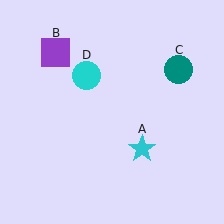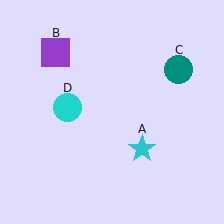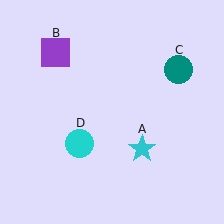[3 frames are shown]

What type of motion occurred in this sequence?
The cyan circle (object D) rotated counterclockwise around the center of the scene.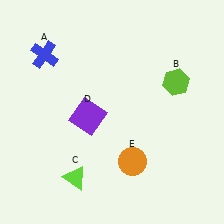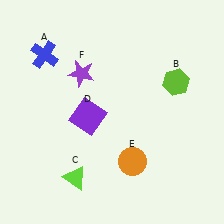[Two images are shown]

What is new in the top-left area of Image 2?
A purple star (F) was added in the top-left area of Image 2.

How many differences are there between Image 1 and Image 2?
There is 1 difference between the two images.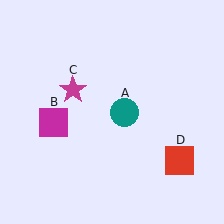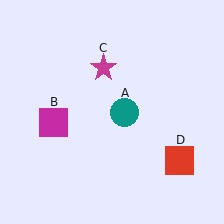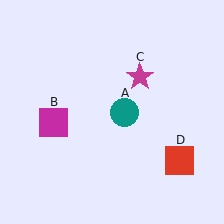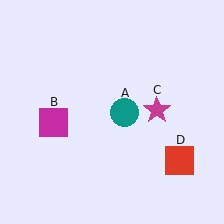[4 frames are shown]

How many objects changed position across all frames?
1 object changed position: magenta star (object C).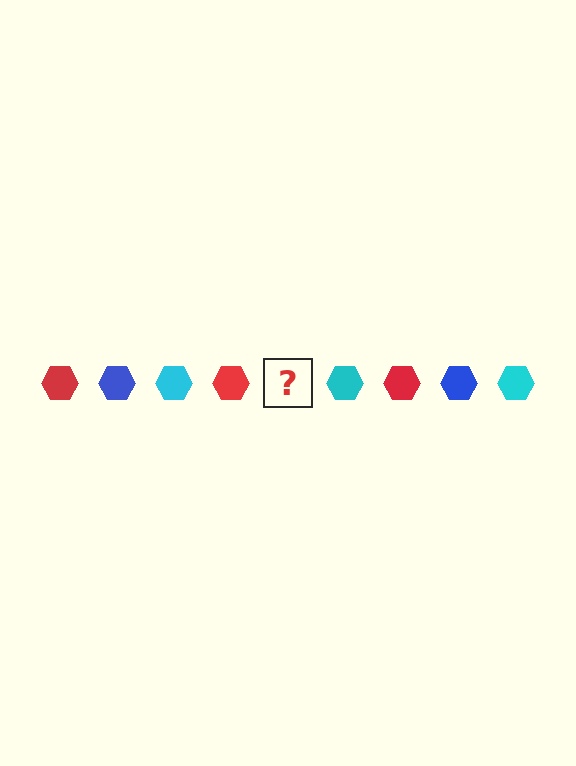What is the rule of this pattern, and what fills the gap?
The rule is that the pattern cycles through red, blue, cyan hexagons. The gap should be filled with a blue hexagon.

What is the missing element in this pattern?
The missing element is a blue hexagon.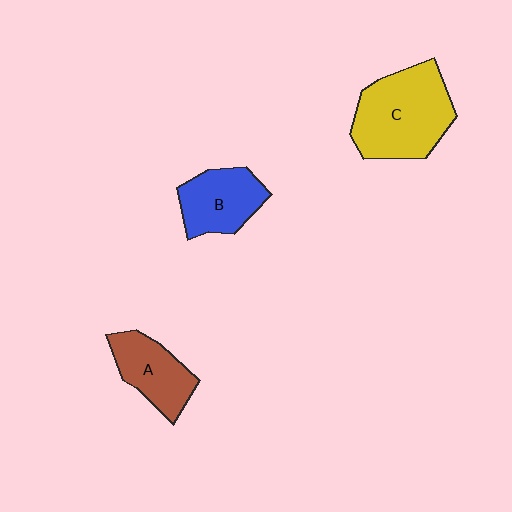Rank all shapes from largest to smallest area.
From largest to smallest: C (yellow), B (blue), A (brown).